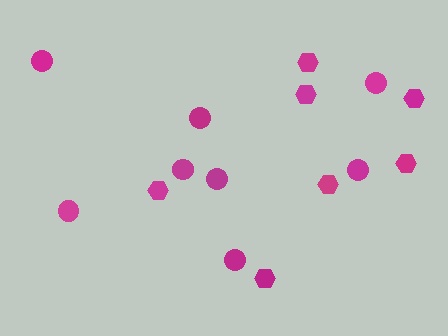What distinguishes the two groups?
There are 2 groups: one group of circles (8) and one group of hexagons (7).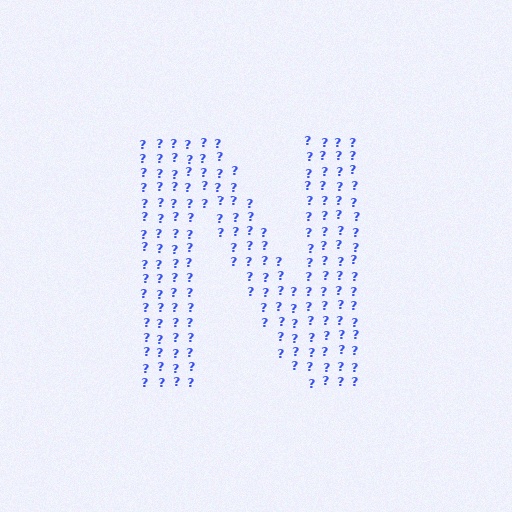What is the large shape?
The large shape is the letter N.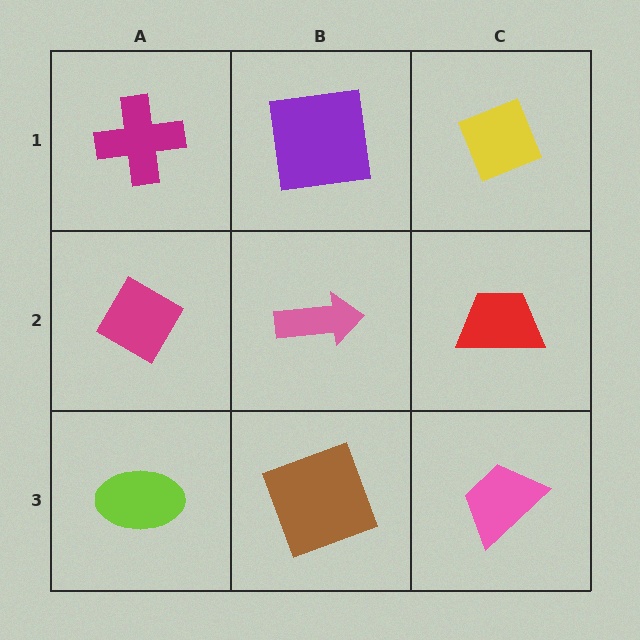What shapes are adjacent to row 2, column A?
A magenta cross (row 1, column A), a lime ellipse (row 3, column A), a pink arrow (row 2, column B).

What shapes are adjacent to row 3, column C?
A red trapezoid (row 2, column C), a brown square (row 3, column B).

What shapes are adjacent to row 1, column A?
A magenta diamond (row 2, column A), a purple square (row 1, column B).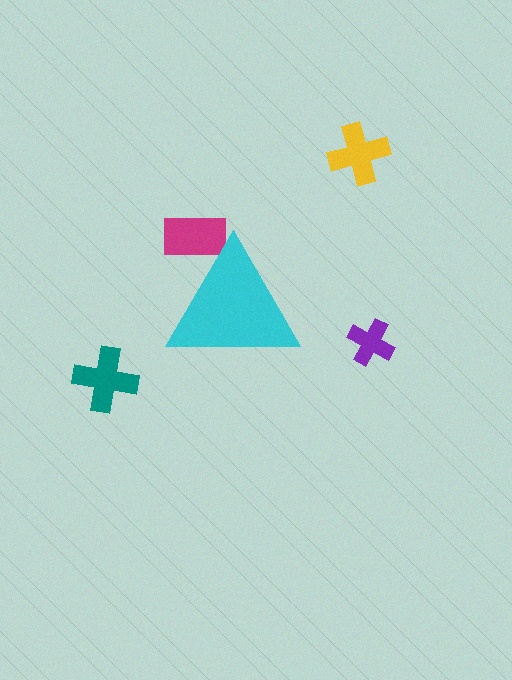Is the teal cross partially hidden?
No, the teal cross is fully visible.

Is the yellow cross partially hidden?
No, the yellow cross is fully visible.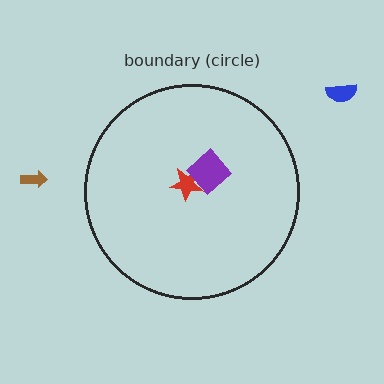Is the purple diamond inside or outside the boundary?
Inside.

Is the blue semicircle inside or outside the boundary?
Outside.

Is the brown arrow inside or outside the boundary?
Outside.